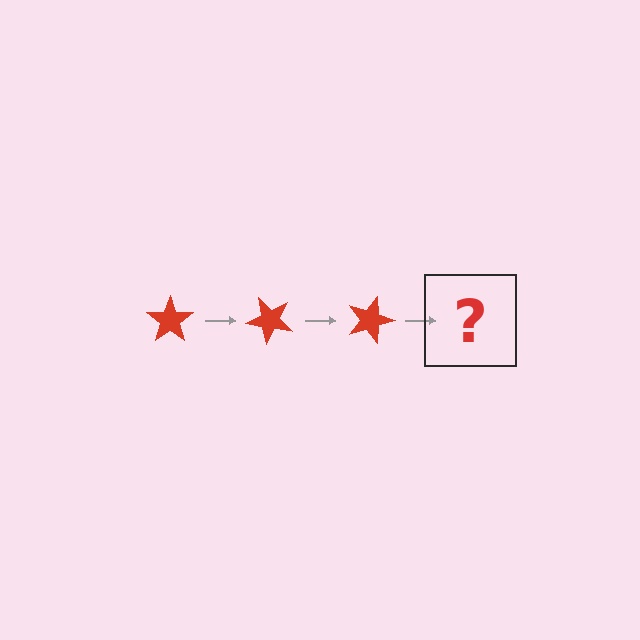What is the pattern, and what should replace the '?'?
The pattern is that the star rotates 45 degrees each step. The '?' should be a red star rotated 135 degrees.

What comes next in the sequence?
The next element should be a red star rotated 135 degrees.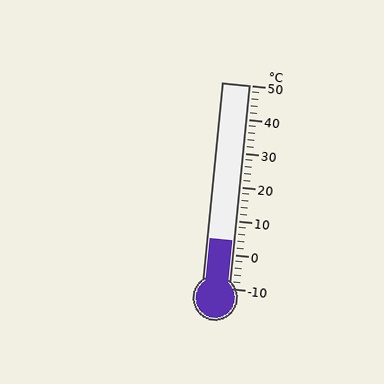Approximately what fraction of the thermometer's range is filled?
The thermometer is filled to approximately 25% of its range.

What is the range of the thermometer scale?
The thermometer scale ranges from -10°C to 50°C.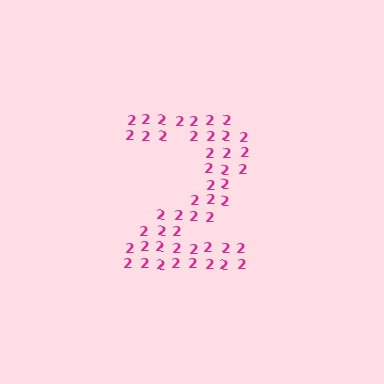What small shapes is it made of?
It is made of small digit 2's.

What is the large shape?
The large shape is the digit 2.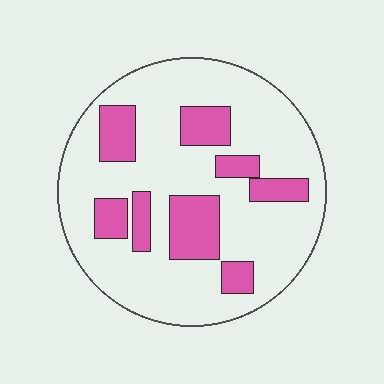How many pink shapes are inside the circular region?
8.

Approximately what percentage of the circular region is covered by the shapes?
Approximately 25%.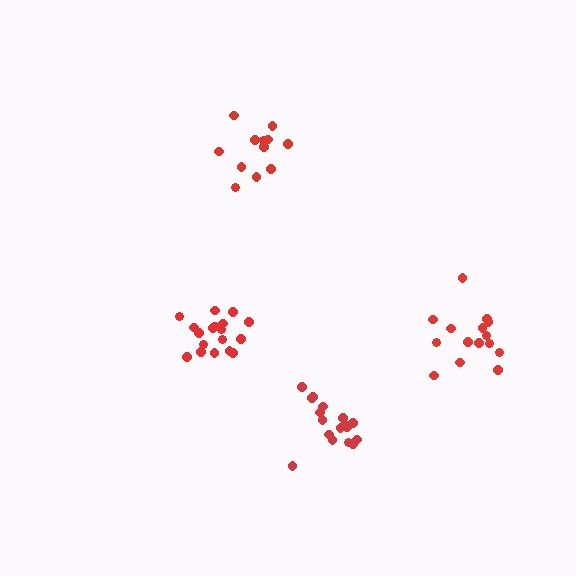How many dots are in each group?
Group 1: 17 dots, Group 2: 12 dots, Group 3: 15 dots, Group 4: 18 dots (62 total).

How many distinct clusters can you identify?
There are 4 distinct clusters.